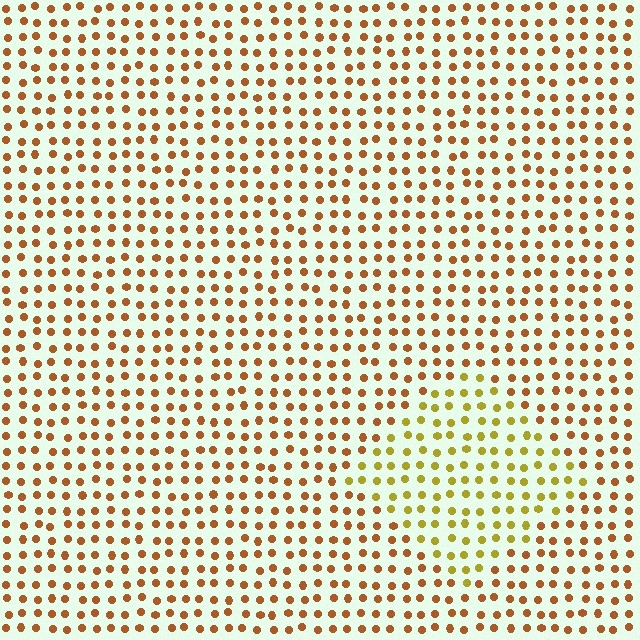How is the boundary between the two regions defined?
The boundary is defined purely by a slight shift in hue (about 34 degrees). Spacing, size, and orientation are identical on both sides.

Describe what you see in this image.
The image is filled with small brown elements in a uniform arrangement. A diamond-shaped region is visible where the elements are tinted to a slightly different hue, forming a subtle color boundary.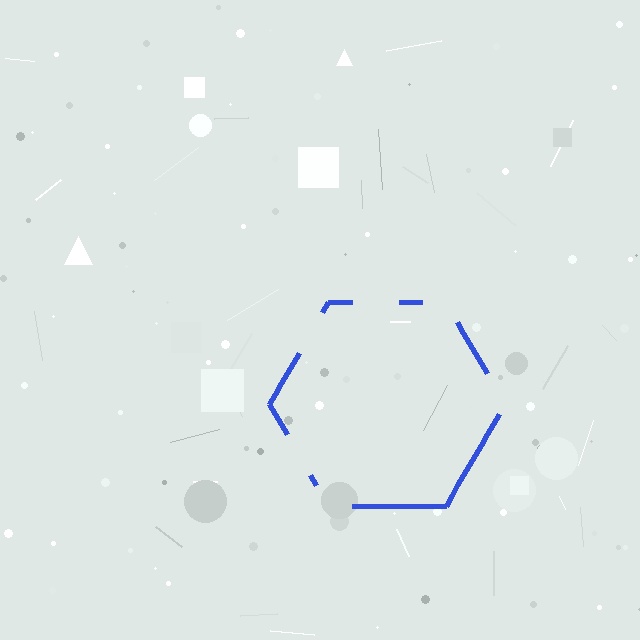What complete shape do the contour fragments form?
The contour fragments form a hexagon.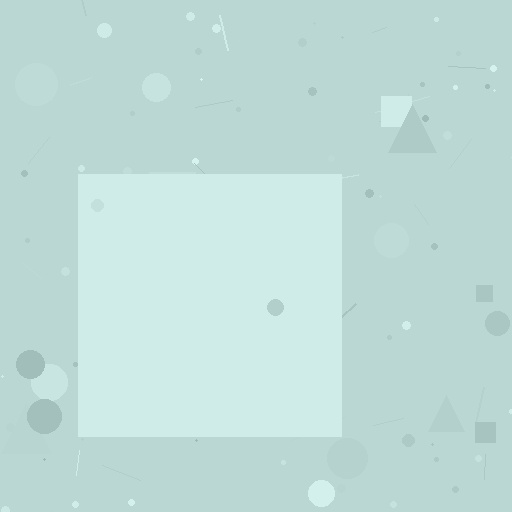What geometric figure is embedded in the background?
A square is embedded in the background.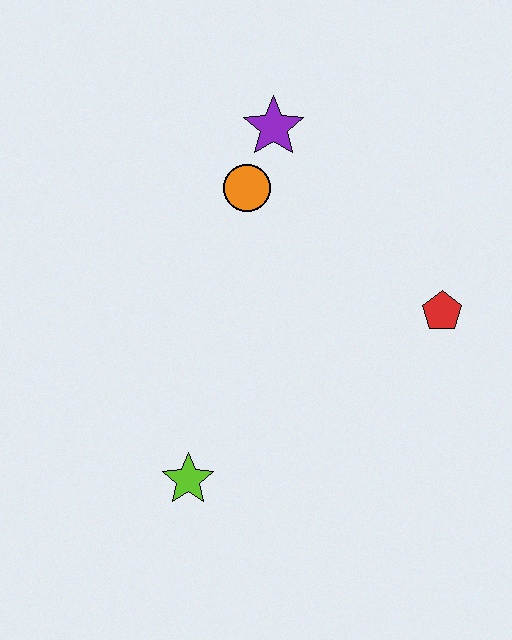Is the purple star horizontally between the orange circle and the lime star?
No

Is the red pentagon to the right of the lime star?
Yes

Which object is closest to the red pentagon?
The orange circle is closest to the red pentagon.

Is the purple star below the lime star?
No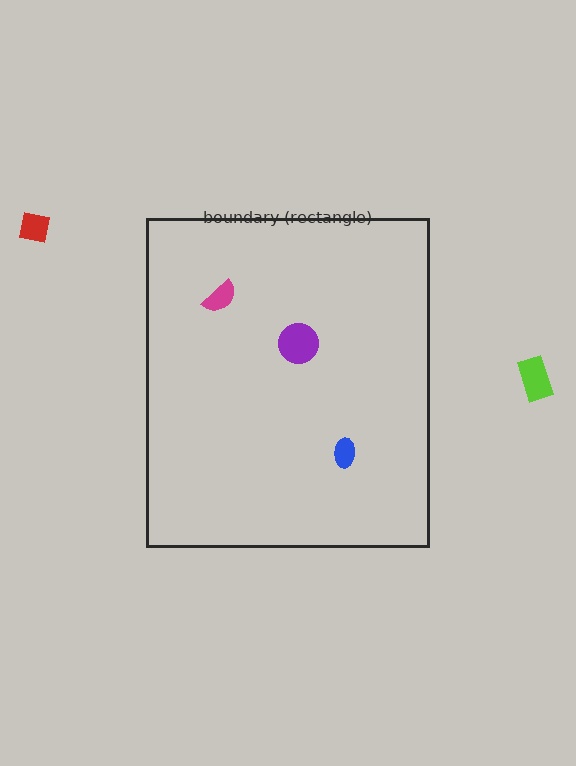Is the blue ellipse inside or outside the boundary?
Inside.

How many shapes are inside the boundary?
3 inside, 2 outside.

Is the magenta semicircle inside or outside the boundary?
Inside.